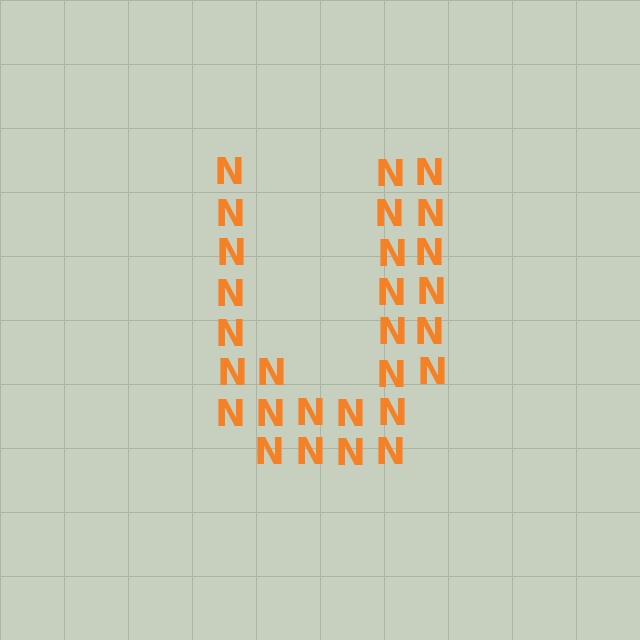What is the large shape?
The large shape is the letter U.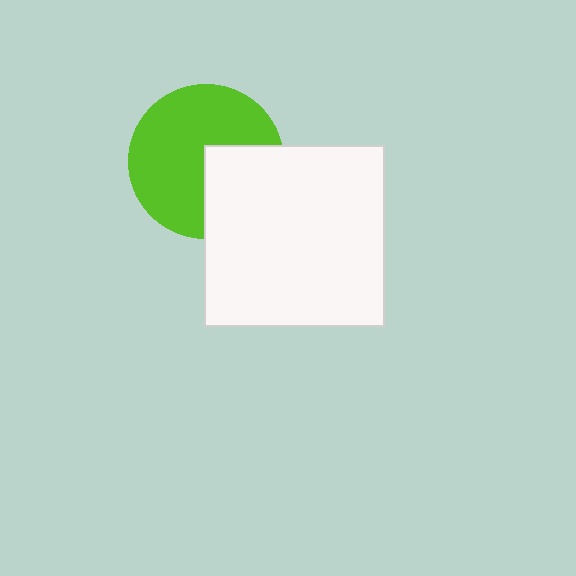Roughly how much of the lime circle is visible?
Most of it is visible (roughly 67%).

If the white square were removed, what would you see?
You would see the complete lime circle.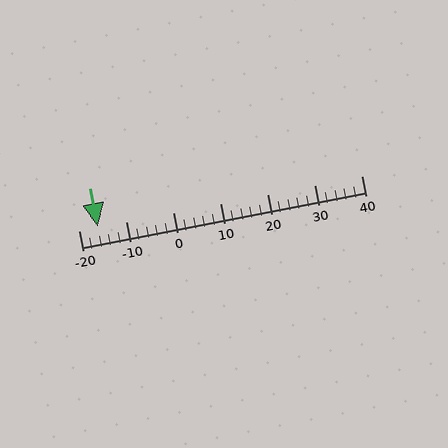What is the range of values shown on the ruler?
The ruler shows values from -20 to 40.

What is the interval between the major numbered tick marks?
The major tick marks are spaced 10 units apart.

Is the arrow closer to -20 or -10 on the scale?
The arrow is closer to -20.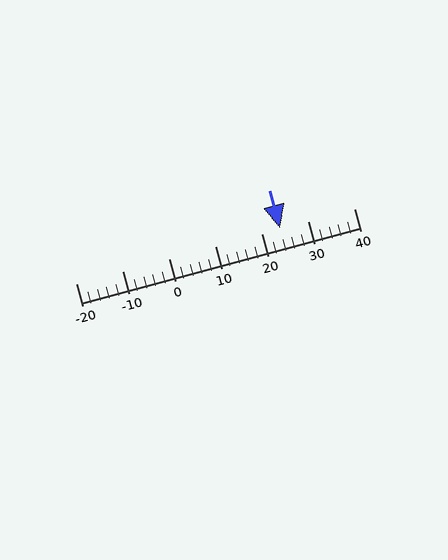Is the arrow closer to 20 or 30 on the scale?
The arrow is closer to 20.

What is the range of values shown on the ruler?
The ruler shows values from -20 to 40.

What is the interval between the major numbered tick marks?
The major tick marks are spaced 10 units apart.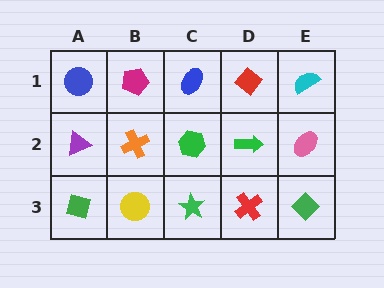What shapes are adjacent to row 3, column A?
A purple triangle (row 2, column A), a yellow circle (row 3, column B).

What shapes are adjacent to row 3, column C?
A green hexagon (row 2, column C), a yellow circle (row 3, column B), a red cross (row 3, column D).